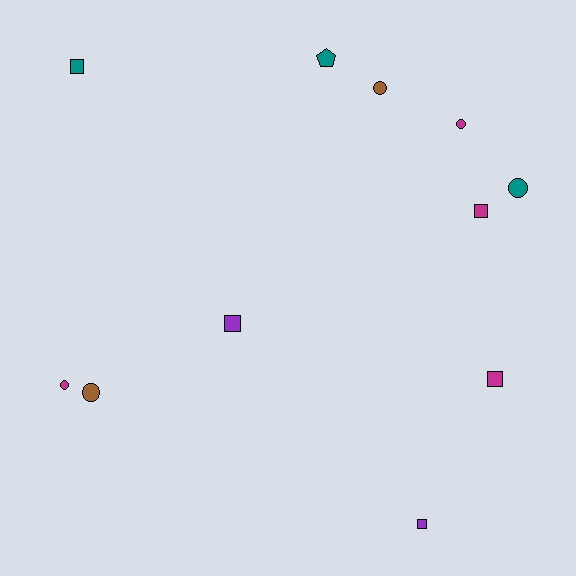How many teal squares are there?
There is 1 teal square.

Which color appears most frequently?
Magenta, with 4 objects.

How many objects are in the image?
There are 11 objects.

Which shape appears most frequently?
Square, with 5 objects.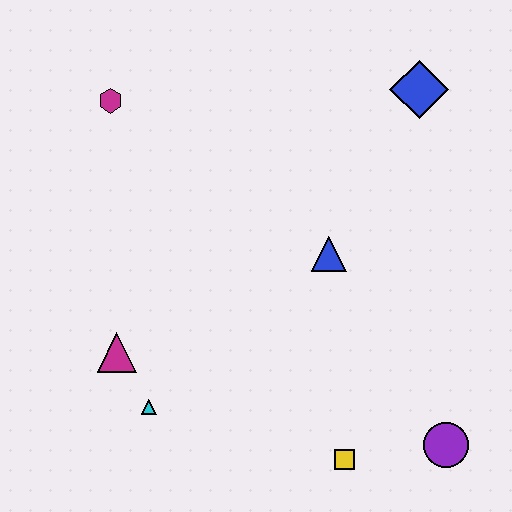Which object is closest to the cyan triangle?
The magenta triangle is closest to the cyan triangle.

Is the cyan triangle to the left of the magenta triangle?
No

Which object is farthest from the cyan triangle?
The blue diamond is farthest from the cyan triangle.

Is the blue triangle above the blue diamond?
No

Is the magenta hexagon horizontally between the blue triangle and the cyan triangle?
No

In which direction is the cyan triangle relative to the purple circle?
The cyan triangle is to the left of the purple circle.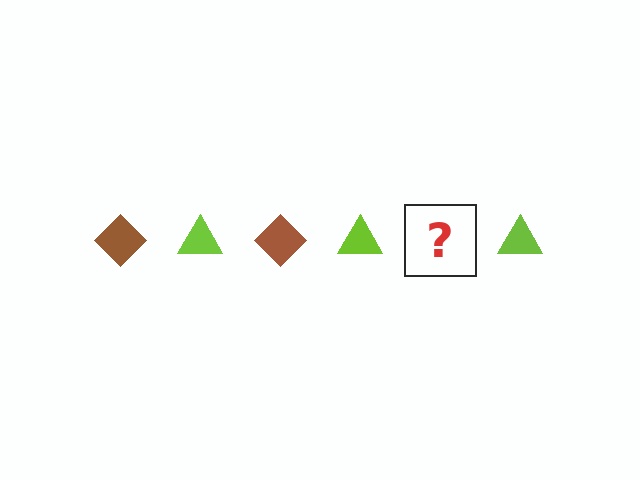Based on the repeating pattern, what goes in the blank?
The blank should be a brown diamond.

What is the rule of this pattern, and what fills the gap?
The rule is that the pattern alternates between brown diamond and lime triangle. The gap should be filled with a brown diamond.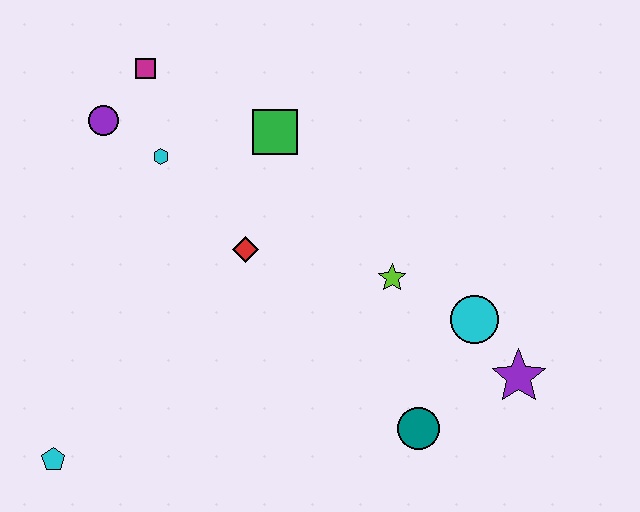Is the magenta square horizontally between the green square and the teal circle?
No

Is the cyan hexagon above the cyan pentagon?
Yes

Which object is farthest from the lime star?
The cyan pentagon is farthest from the lime star.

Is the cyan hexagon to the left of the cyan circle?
Yes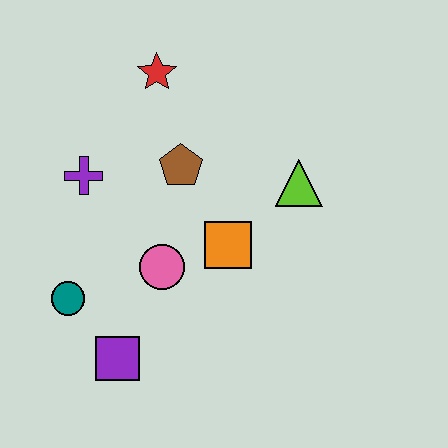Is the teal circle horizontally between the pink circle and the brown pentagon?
No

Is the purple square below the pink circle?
Yes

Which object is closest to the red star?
The brown pentagon is closest to the red star.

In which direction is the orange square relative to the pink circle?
The orange square is to the right of the pink circle.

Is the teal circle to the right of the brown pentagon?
No